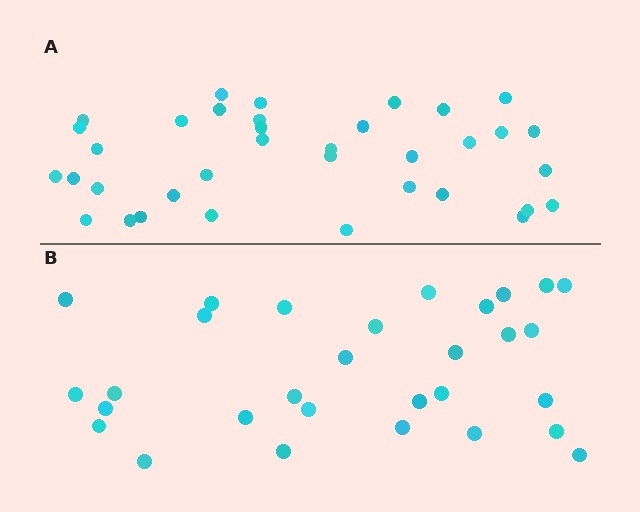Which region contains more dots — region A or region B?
Region A (the top region) has more dots.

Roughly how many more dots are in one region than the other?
Region A has about 6 more dots than region B.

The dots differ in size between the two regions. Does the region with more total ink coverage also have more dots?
No. Region B has more total ink coverage because its dots are larger, but region A actually contains more individual dots. Total area can be misleading — the number of items is what matters here.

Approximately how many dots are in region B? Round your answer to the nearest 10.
About 30 dots.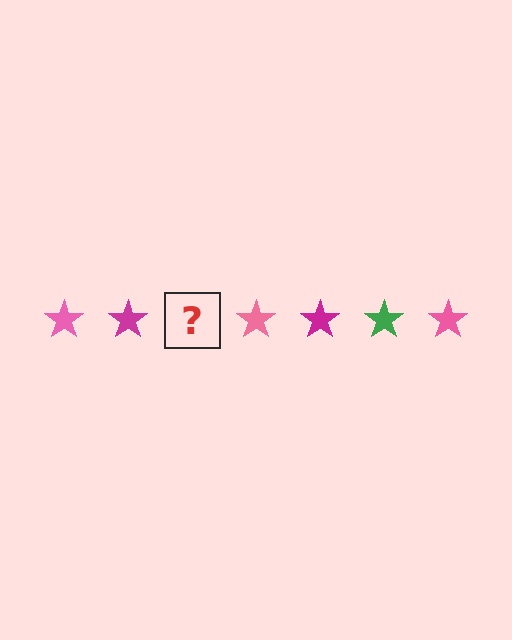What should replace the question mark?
The question mark should be replaced with a green star.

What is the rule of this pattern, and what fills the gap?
The rule is that the pattern cycles through pink, magenta, green stars. The gap should be filled with a green star.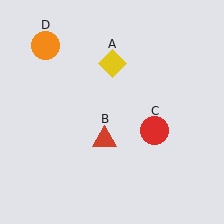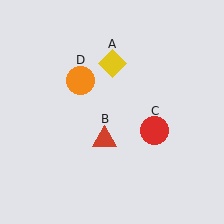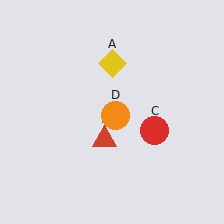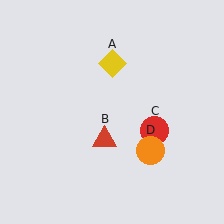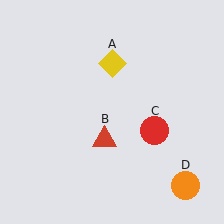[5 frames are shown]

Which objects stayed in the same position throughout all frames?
Yellow diamond (object A) and red triangle (object B) and red circle (object C) remained stationary.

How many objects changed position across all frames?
1 object changed position: orange circle (object D).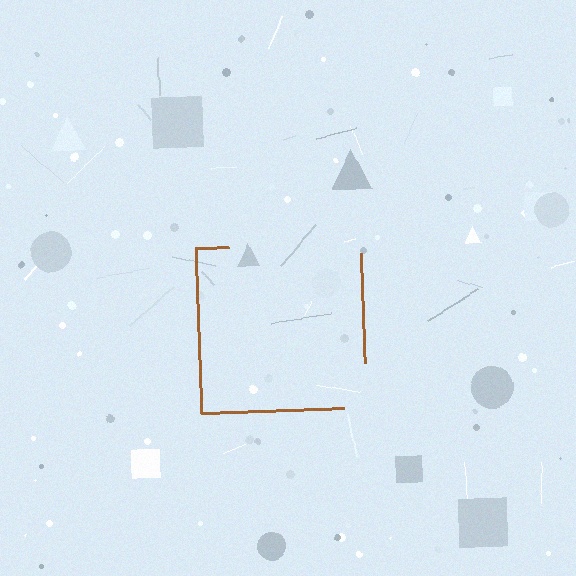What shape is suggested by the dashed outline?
The dashed outline suggests a square.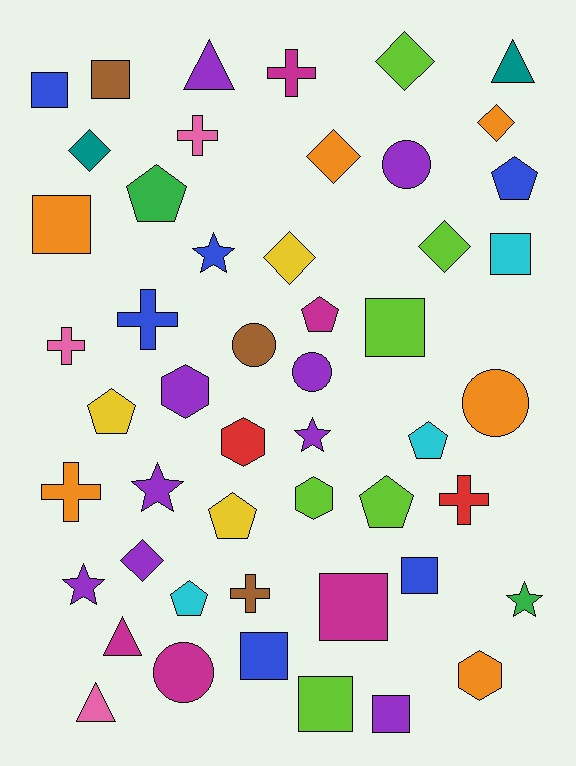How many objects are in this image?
There are 50 objects.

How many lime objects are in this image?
There are 6 lime objects.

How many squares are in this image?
There are 10 squares.